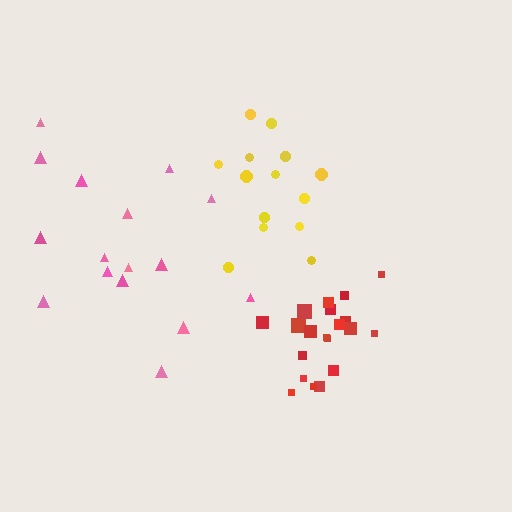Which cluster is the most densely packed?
Red.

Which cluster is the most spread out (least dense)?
Pink.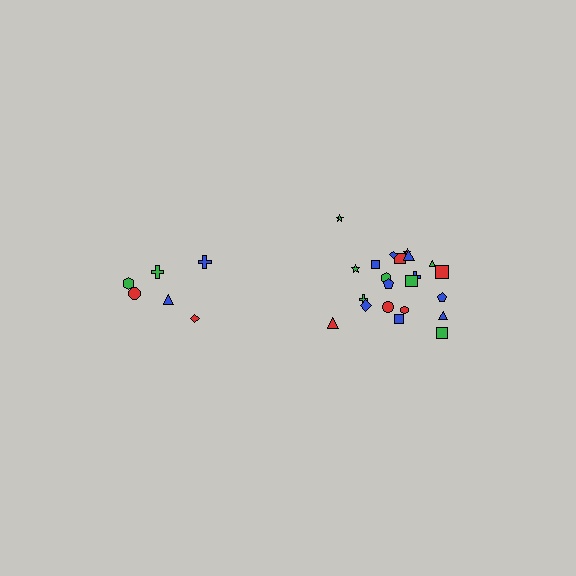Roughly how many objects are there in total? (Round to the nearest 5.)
Roughly 30 objects in total.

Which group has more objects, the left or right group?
The right group.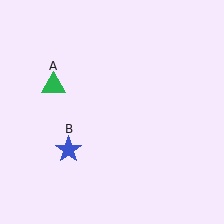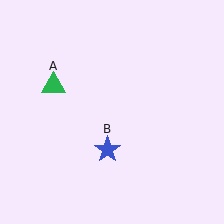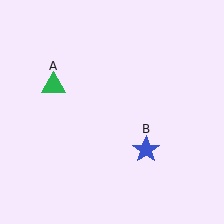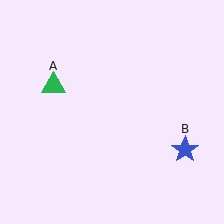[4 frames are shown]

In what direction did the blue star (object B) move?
The blue star (object B) moved right.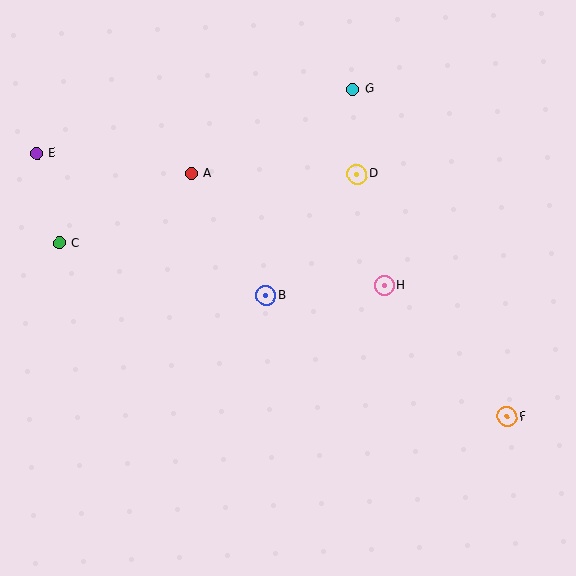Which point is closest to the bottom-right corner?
Point F is closest to the bottom-right corner.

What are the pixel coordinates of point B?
Point B is at (266, 296).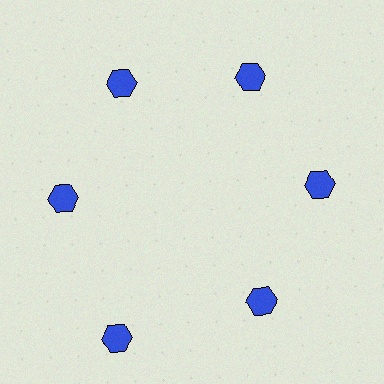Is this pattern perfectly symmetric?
No. The 6 blue hexagons are arranged in a ring, but one element near the 7 o'clock position is pushed outward from the center, breaking the 6-fold rotational symmetry.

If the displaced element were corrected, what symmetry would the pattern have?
It would have 6-fold rotational symmetry — the pattern would map onto itself every 60 degrees.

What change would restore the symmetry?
The symmetry would be restored by moving it inward, back onto the ring so that all 6 hexagons sit at equal angles and equal distance from the center.